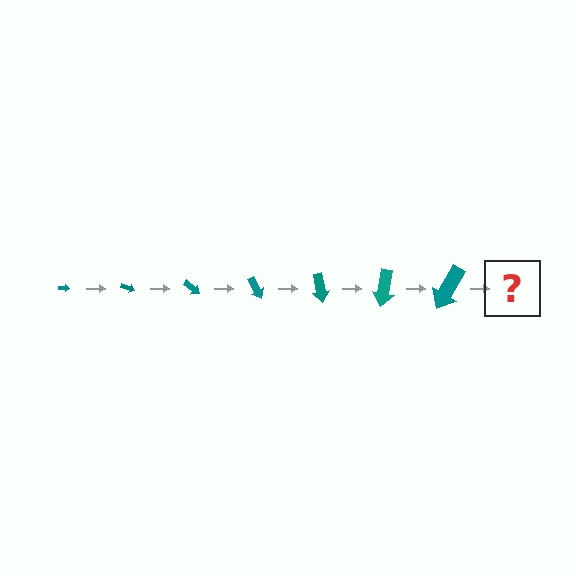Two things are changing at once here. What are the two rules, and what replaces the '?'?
The two rules are that the arrow grows larger each step and it rotates 20 degrees each step. The '?' should be an arrow, larger than the previous one and rotated 140 degrees from the start.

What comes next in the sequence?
The next element should be an arrow, larger than the previous one and rotated 140 degrees from the start.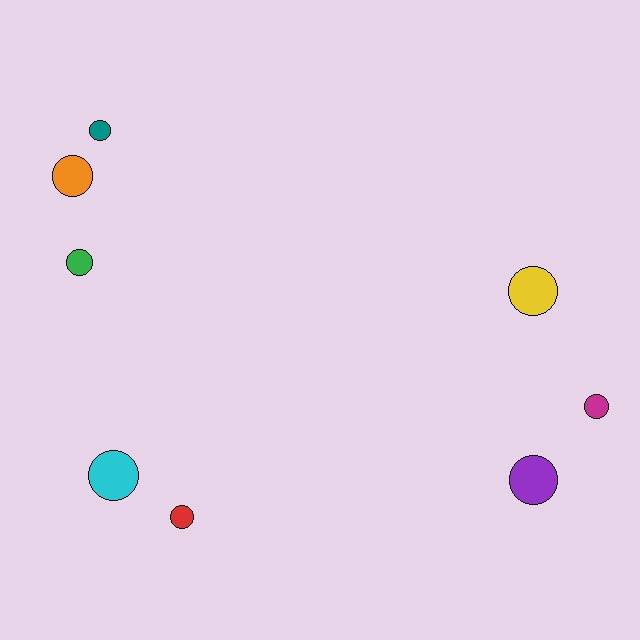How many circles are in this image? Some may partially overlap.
There are 8 circles.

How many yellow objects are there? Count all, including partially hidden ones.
There is 1 yellow object.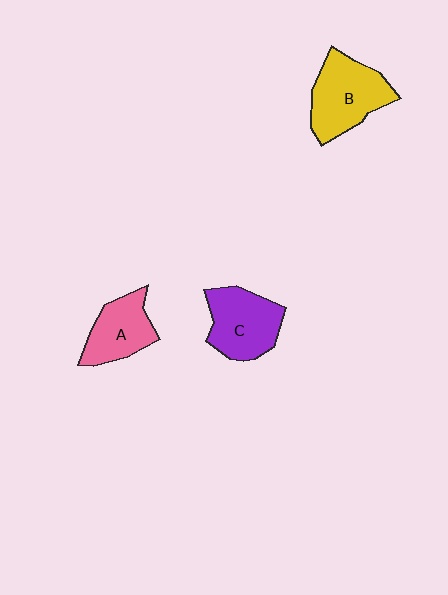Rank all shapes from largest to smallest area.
From largest to smallest: B (yellow), C (purple), A (pink).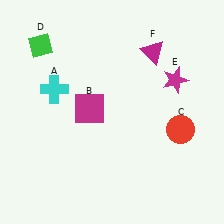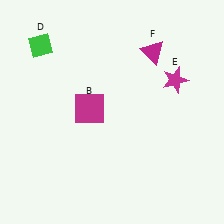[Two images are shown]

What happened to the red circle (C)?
The red circle (C) was removed in Image 2. It was in the bottom-right area of Image 1.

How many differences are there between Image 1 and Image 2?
There are 2 differences between the two images.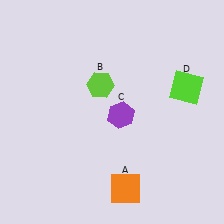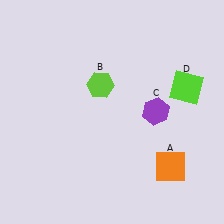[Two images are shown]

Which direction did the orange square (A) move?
The orange square (A) moved right.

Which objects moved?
The objects that moved are: the orange square (A), the purple hexagon (C).